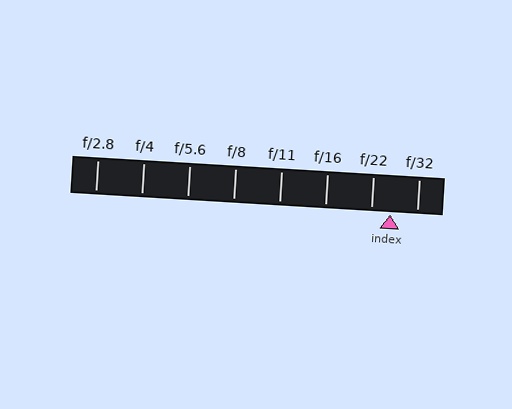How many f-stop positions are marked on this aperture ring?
There are 8 f-stop positions marked.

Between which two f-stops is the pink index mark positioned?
The index mark is between f/22 and f/32.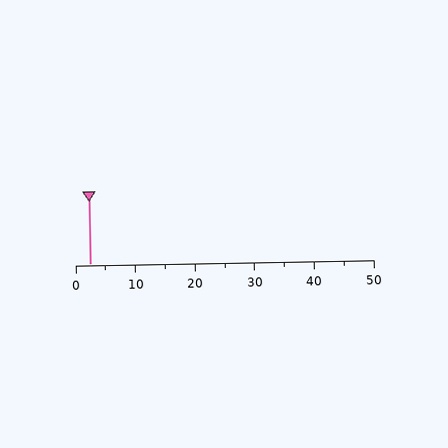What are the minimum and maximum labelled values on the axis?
The axis runs from 0 to 50.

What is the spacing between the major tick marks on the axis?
The major ticks are spaced 10 apart.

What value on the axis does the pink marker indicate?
The marker indicates approximately 2.5.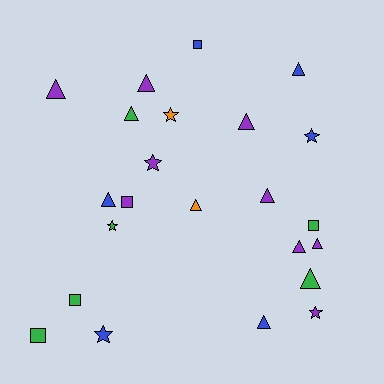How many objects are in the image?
There are 23 objects.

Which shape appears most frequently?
Triangle, with 12 objects.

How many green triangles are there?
There are 2 green triangles.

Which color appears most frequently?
Purple, with 9 objects.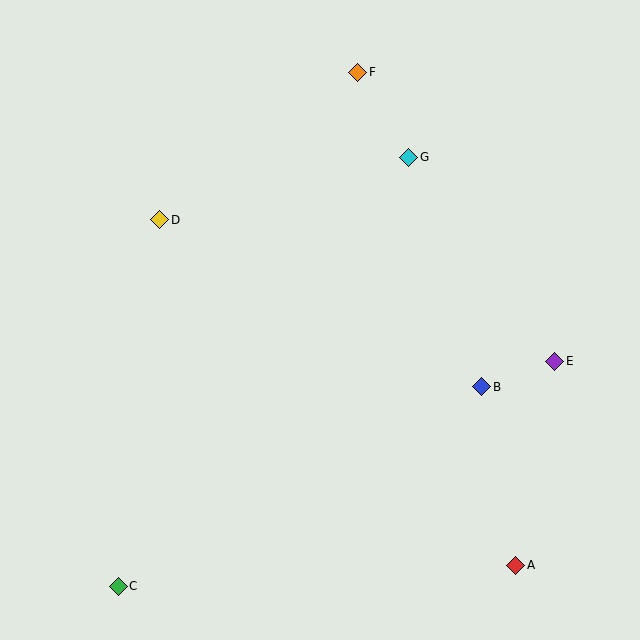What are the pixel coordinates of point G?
Point G is at (409, 157).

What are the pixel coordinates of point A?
Point A is at (516, 565).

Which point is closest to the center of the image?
Point B at (482, 387) is closest to the center.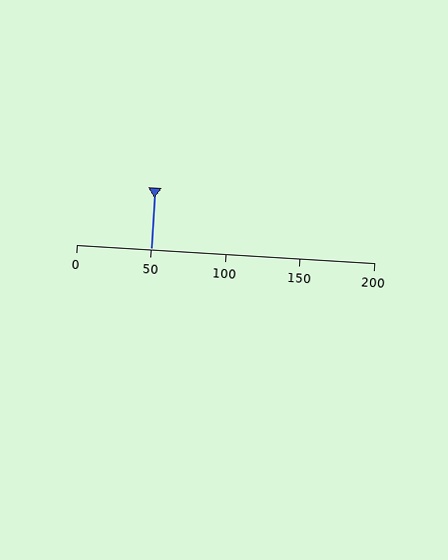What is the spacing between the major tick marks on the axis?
The major ticks are spaced 50 apart.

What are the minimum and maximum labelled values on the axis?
The axis runs from 0 to 200.